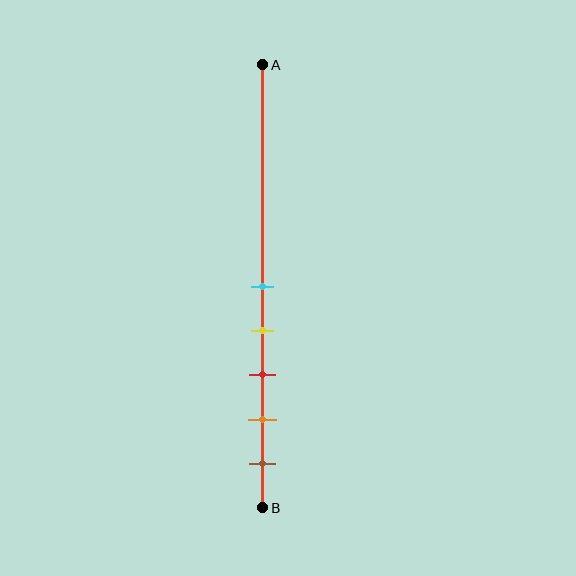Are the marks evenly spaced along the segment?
Yes, the marks are approximately evenly spaced.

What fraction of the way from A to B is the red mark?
The red mark is approximately 70% (0.7) of the way from A to B.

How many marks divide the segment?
There are 5 marks dividing the segment.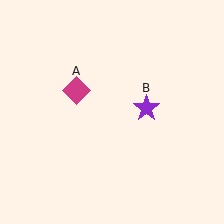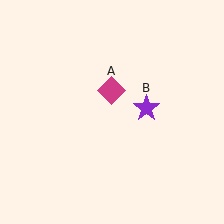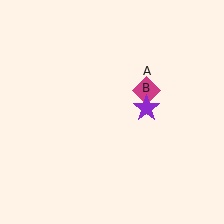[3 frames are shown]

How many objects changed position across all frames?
1 object changed position: magenta diamond (object A).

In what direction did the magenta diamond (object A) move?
The magenta diamond (object A) moved right.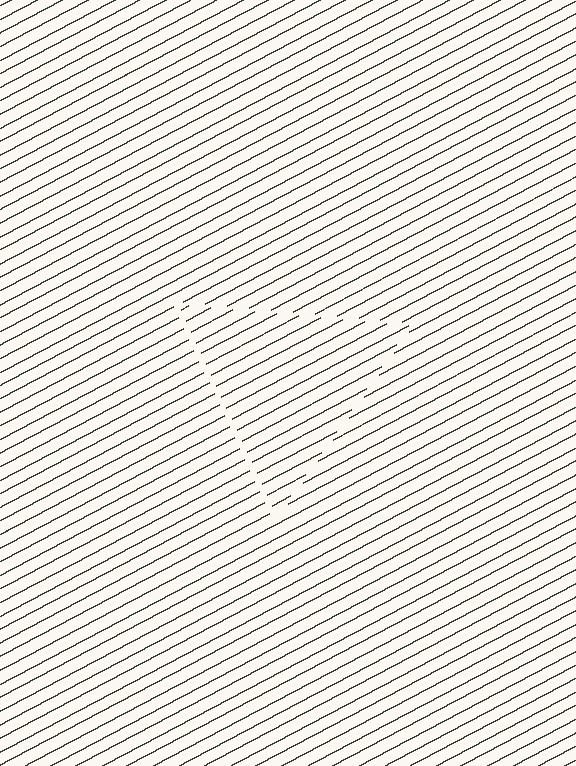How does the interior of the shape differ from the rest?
The interior of the shape contains the same grating, shifted by half a period — the contour is defined by the phase discontinuity where line-ends from the inner and outer gratings abut.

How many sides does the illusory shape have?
3 sides — the line-ends trace a triangle.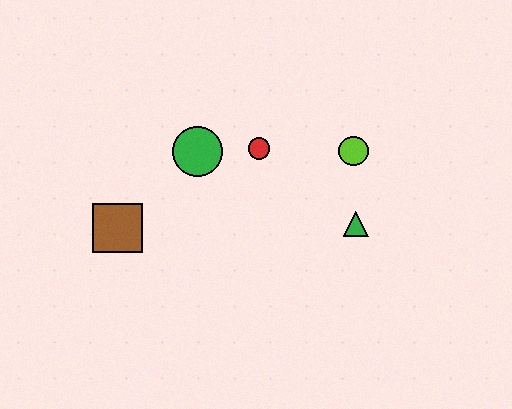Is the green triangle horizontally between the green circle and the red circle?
No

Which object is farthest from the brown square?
The lime circle is farthest from the brown square.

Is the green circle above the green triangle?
Yes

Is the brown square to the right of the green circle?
No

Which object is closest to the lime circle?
The green triangle is closest to the lime circle.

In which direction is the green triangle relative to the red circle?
The green triangle is to the right of the red circle.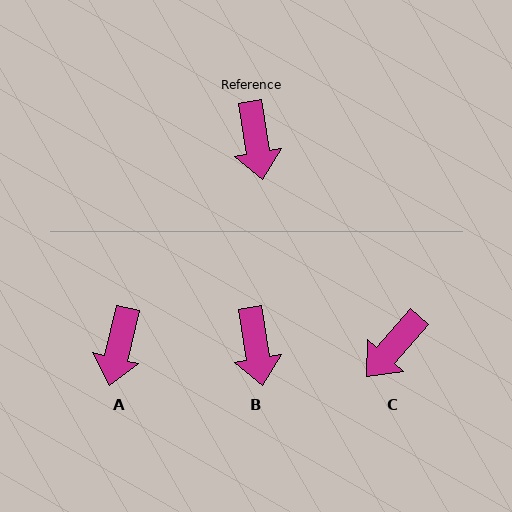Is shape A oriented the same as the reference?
No, it is off by about 23 degrees.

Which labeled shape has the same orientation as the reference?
B.